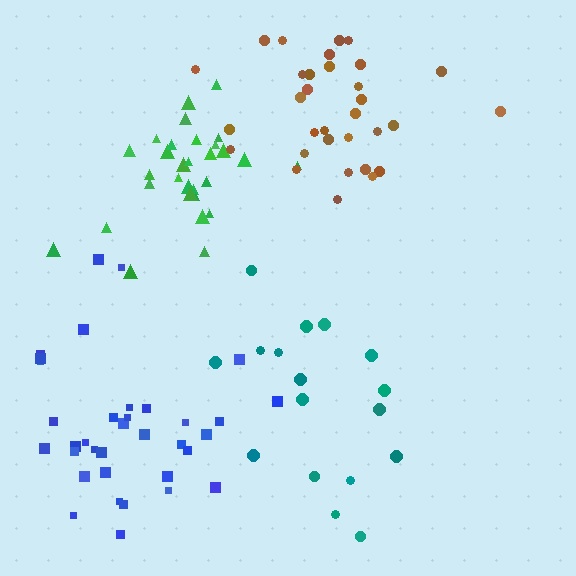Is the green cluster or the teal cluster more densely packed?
Green.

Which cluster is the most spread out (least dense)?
Teal.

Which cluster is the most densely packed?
Green.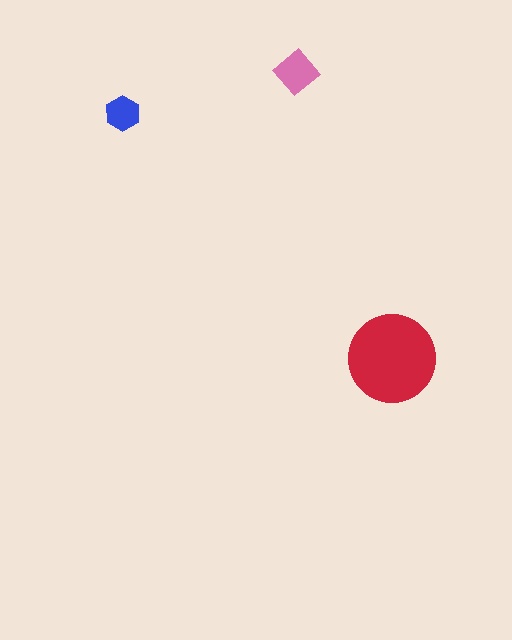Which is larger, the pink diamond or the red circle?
The red circle.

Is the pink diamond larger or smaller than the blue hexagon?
Larger.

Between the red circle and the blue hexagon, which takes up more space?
The red circle.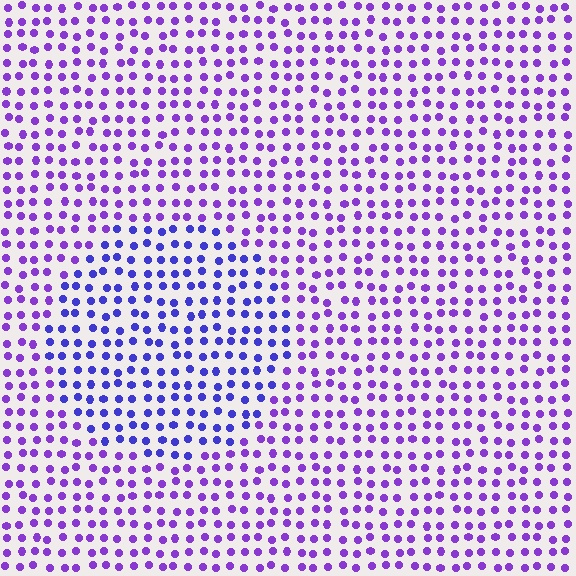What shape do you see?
I see a circle.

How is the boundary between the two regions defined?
The boundary is defined purely by a slight shift in hue (about 30 degrees). Spacing, size, and orientation are identical on both sides.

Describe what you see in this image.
The image is filled with small purple elements in a uniform arrangement. A circle-shaped region is visible where the elements are tinted to a slightly different hue, forming a subtle color boundary.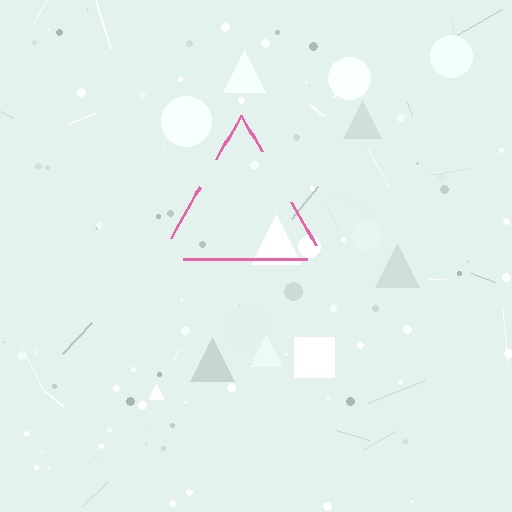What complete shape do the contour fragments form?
The contour fragments form a triangle.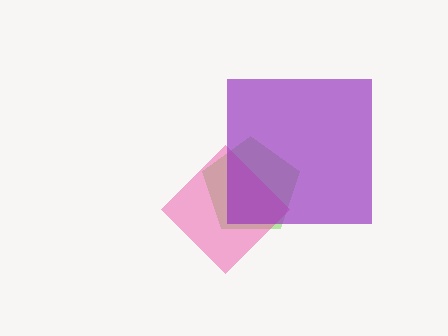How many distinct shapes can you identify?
There are 3 distinct shapes: a lime pentagon, a pink diamond, a purple square.